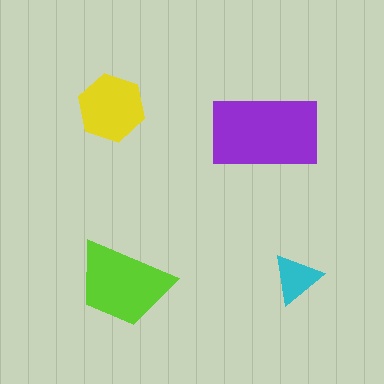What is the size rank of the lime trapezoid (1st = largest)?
2nd.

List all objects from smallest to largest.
The cyan triangle, the yellow hexagon, the lime trapezoid, the purple rectangle.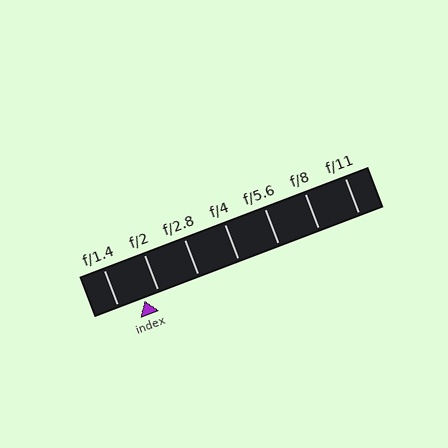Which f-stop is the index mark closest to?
The index mark is closest to f/2.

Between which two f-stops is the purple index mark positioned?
The index mark is between f/1.4 and f/2.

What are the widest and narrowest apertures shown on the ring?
The widest aperture shown is f/1.4 and the narrowest is f/11.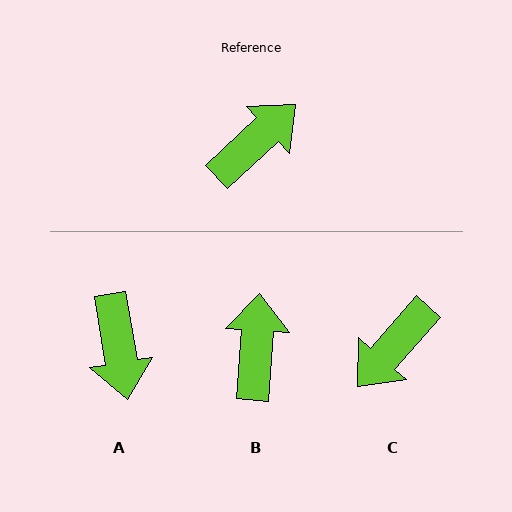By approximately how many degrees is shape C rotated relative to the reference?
Approximately 174 degrees clockwise.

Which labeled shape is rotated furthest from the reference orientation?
C, about 174 degrees away.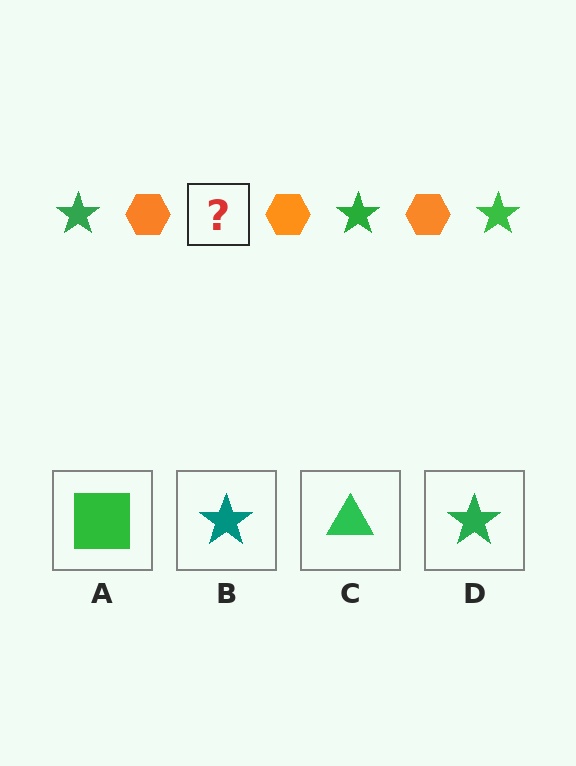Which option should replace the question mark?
Option D.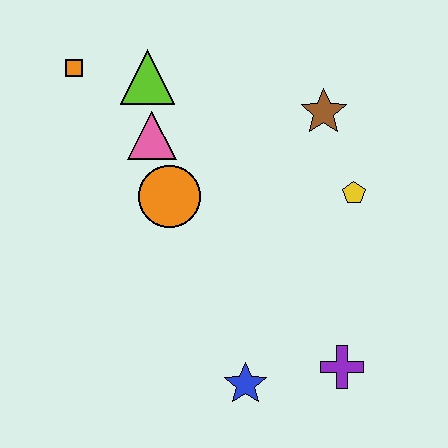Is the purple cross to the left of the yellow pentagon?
Yes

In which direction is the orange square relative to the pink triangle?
The orange square is to the left of the pink triangle.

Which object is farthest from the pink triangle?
The purple cross is farthest from the pink triangle.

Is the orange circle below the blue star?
No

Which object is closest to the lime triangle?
The pink triangle is closest to the lime triangle.